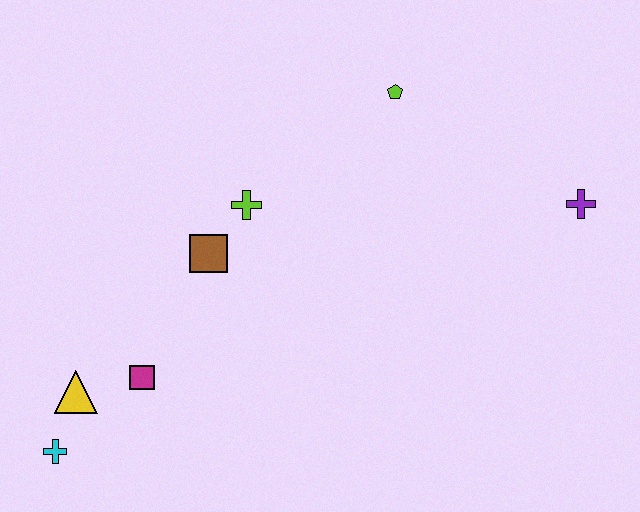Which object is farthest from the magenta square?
The purple cross is farthest from the magenta square.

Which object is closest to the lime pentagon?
The lime cross is closest to the lime pentagon.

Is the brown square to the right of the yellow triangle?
Yes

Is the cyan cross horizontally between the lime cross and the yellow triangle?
No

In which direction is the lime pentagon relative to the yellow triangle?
The lime pentagon is to the right of the yellow triangle.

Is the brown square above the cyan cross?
Yes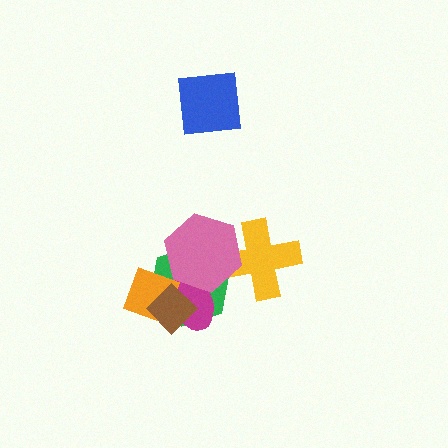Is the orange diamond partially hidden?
Yes, it is partially covered by another shape.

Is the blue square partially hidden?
No, no other shape covers it.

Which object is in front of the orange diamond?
The brown diamond is in front of the orange diamond.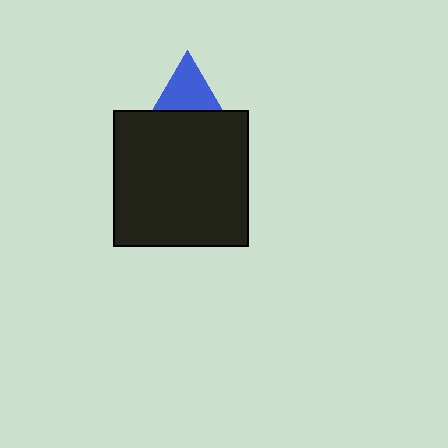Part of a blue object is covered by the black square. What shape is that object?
It is a triangle.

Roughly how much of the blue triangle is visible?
A small part of it is visible (roughly 44%).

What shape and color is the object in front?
The object in front is a black square.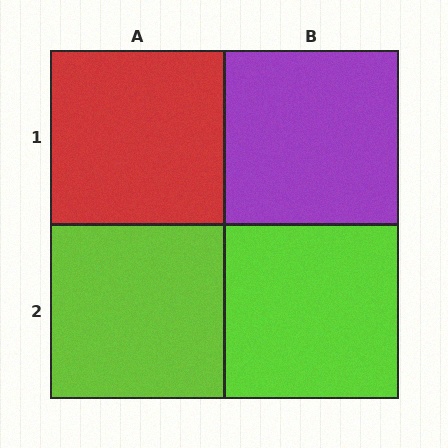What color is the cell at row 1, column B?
Purple.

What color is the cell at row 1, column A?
Red.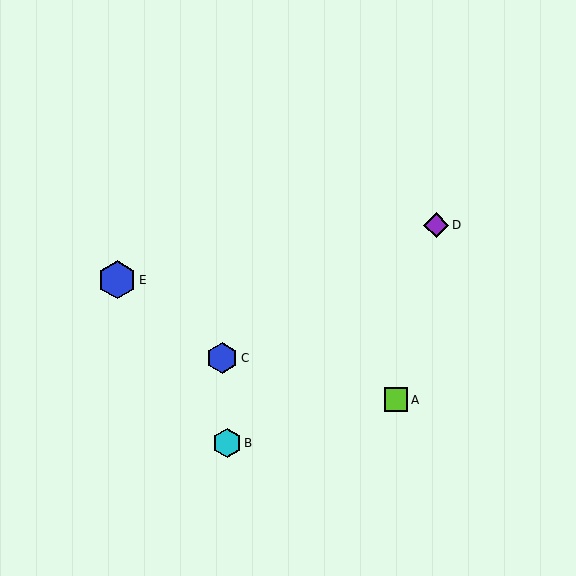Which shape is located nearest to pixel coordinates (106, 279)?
The blue hexagon (labeled E) at (117, 280) is nearest to that location.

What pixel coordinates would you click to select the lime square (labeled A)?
Click at (396, 400) to select the lime square A.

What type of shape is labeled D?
Shape D is a purple diamond.